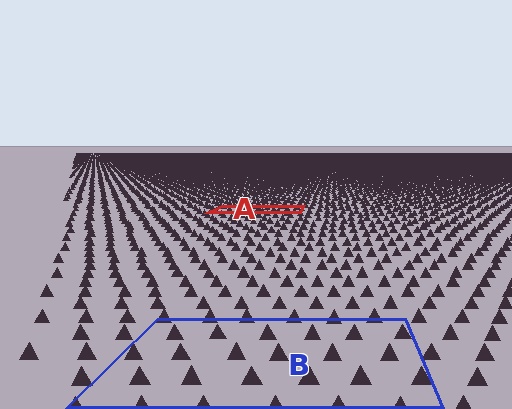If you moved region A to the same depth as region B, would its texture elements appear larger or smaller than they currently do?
They would appear larger. At a closer depth, the same texture elements are projected at a bigger on-screen size.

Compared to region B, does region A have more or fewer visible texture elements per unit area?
Region A has more texture elements per unit area — they are packed more densely because it is farther away.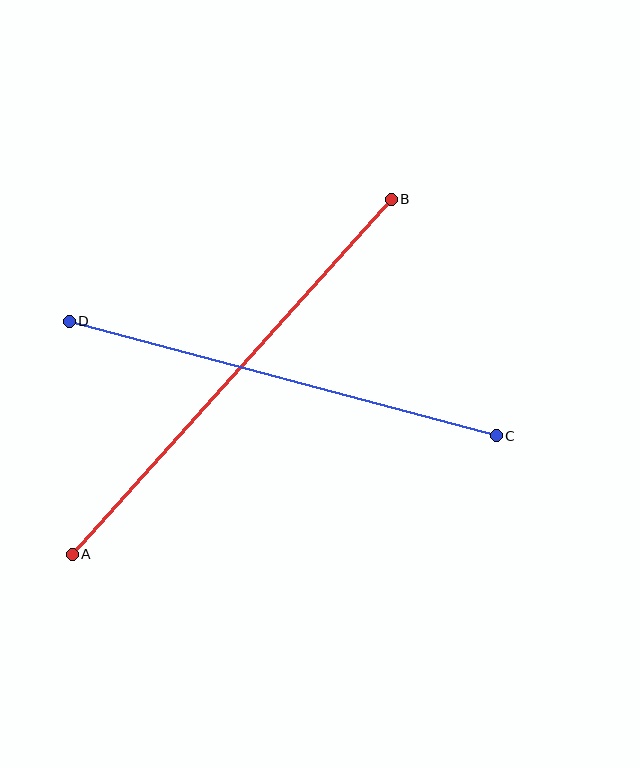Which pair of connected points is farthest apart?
Points A and B are farthest apart.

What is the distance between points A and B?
The distance is approximately 477 pixels.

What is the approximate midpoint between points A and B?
The midpoint is at approximately (232, 377) pixels.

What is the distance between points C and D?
The distance is approximately 442 pixels.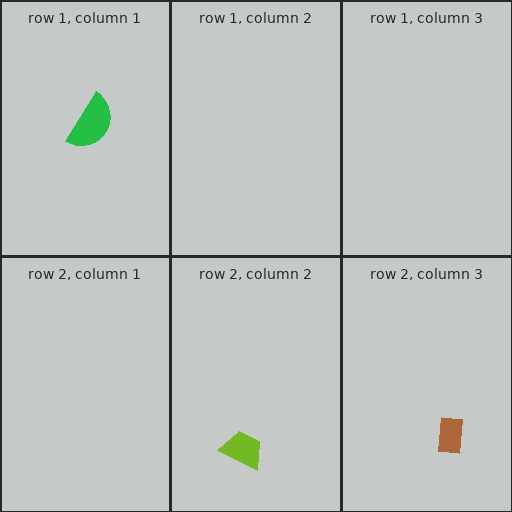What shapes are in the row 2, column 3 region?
The brown rectangle.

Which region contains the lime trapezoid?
The row 2, column 2 region.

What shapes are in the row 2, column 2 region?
The lime trapezoid.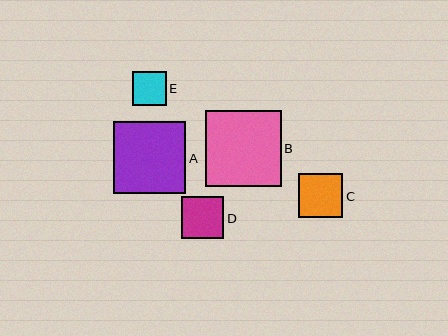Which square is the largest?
Square B is the largest with a size of approximately 76 pixels.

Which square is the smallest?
Square E is the smallest with a size of approximately 34 pixels.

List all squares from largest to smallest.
From largest to smallest: B, A, C, D, E.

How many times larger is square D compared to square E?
Square D is approximately 1.2 times the size of square E.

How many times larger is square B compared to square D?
Square B is approximately 1.8 times the size of square D.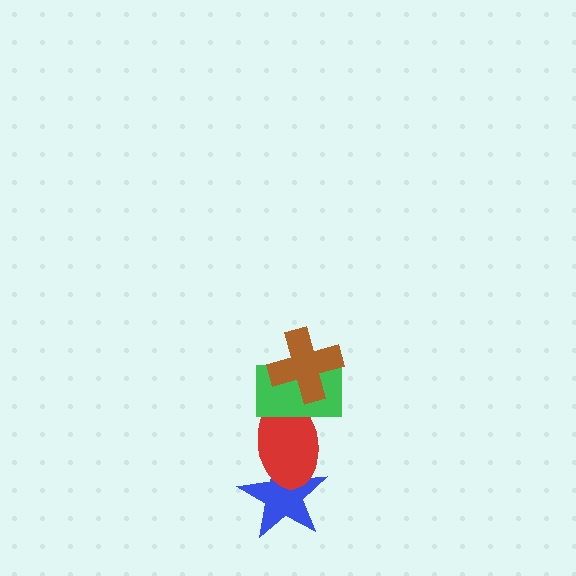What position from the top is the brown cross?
The brown cross is 1st from the top.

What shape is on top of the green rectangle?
The brown cross is on top of the green rectangle.